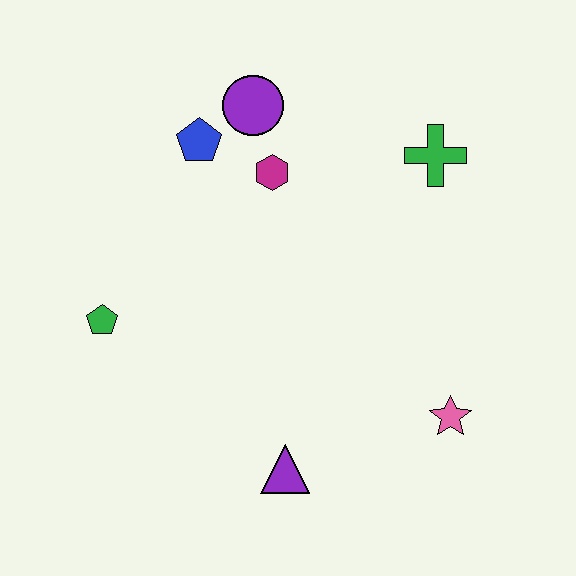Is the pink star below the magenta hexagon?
Yes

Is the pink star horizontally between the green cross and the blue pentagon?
No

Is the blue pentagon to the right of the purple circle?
No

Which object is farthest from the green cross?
The green pentagon is farthest from the green cross.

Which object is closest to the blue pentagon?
The purple circle is closest to the blue pentagon.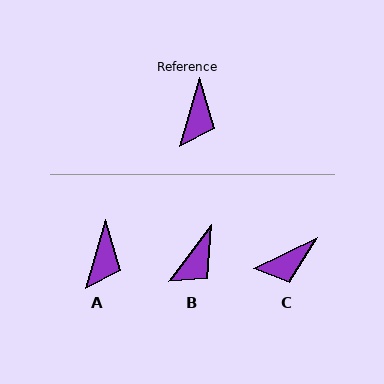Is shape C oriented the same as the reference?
No, it is off by about 48 degrees.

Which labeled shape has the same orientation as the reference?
A.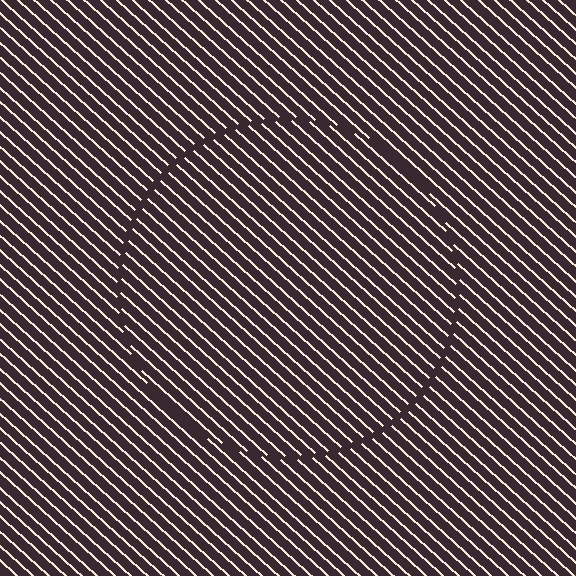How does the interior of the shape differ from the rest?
The interior of the shape contains the same grating, shifted by half a period — the contour is defined by the phase discontinuity where line-ends from the inner and outer gratings abut.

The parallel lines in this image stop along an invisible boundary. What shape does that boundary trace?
An illusory circle. The interior of the shape contains the same grating, shifted by half a period — the contour is defined by the phase discontinuity where line-ends from the inner and outer gratings abut.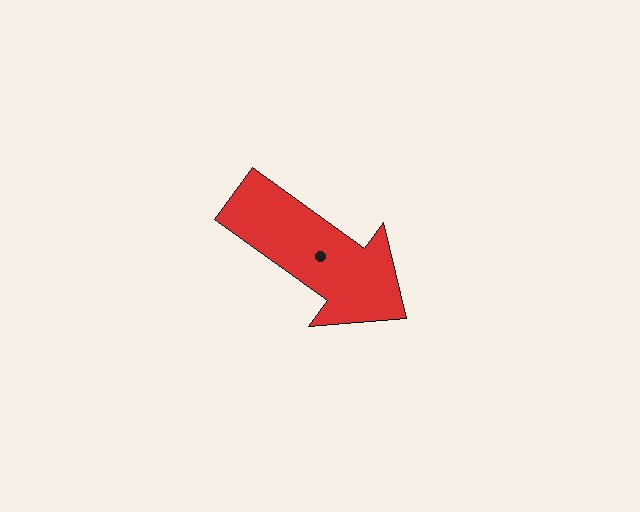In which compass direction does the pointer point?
Southeast.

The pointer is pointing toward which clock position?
Roughly 4 o'clock.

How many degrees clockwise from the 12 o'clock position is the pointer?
Approximately 126 degrees.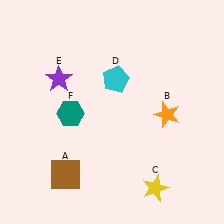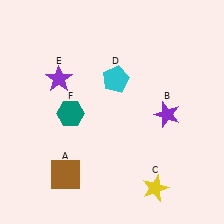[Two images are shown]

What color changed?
The star (B) changed from orange in Image 1 to purple in Image 2.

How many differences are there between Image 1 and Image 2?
There is 1 difference between the two images.